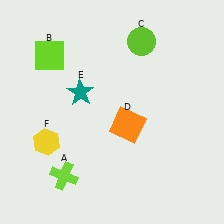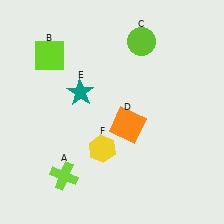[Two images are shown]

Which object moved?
The yellow hexagon (F) moved right.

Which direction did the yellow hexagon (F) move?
The yellow hexagon (F) moved right.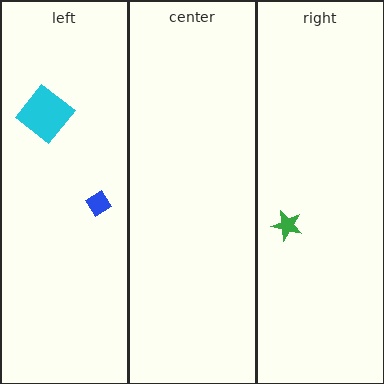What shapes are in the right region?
The green star.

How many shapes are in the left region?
2.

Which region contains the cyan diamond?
The left region.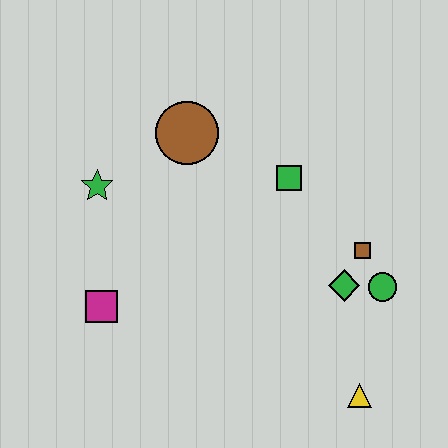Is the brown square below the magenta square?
No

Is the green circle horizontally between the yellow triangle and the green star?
No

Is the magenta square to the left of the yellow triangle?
Yes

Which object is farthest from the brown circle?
The yellow triangle is farthest from the brown circle.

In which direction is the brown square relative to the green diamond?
The brown square is above the green diamond.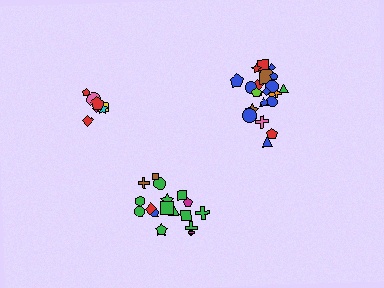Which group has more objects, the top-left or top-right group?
The top-right group.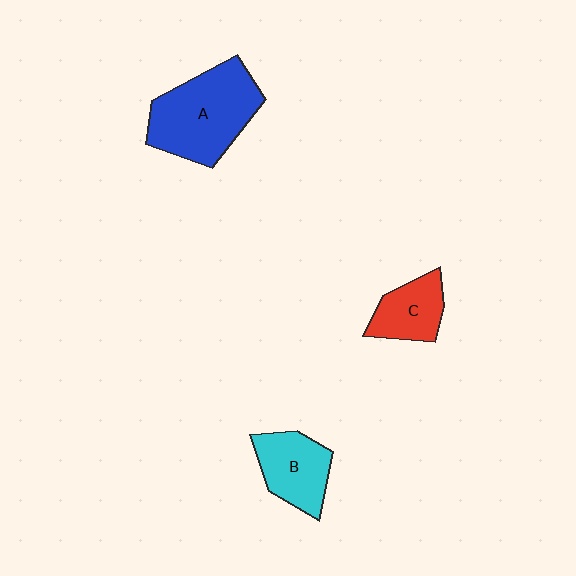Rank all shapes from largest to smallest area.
From largest to smallest: A (blue), B (cyan), C (red).